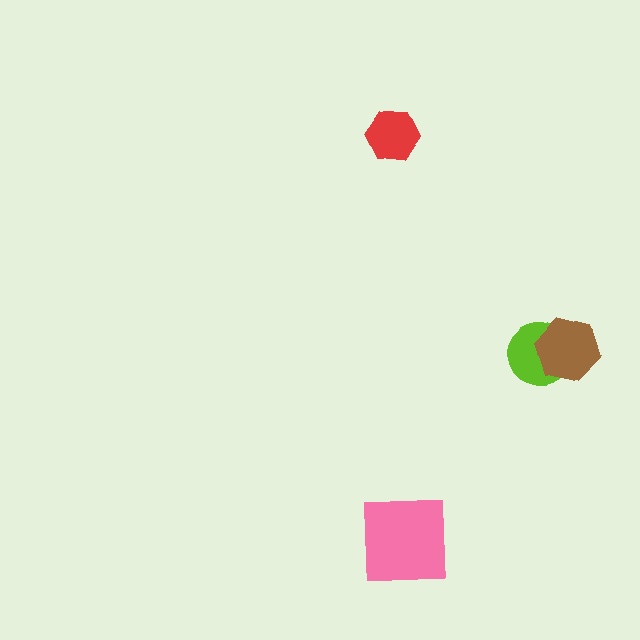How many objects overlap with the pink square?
0 objects overlap with the pink square.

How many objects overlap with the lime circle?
1 object overlaps with the lime circle.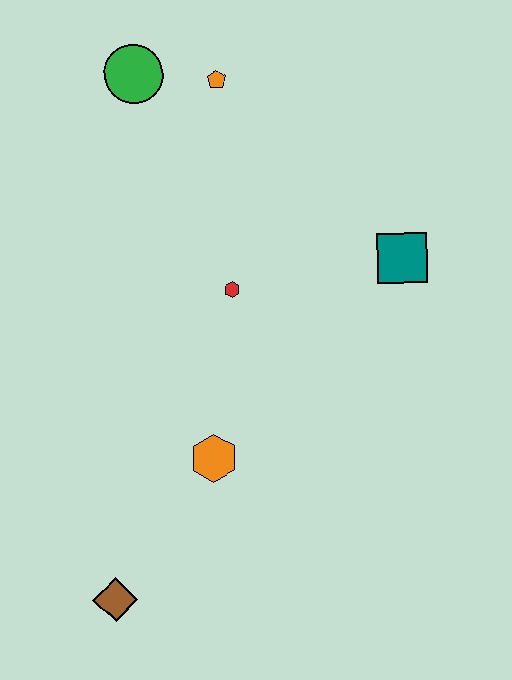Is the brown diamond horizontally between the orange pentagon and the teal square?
No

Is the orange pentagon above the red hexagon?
Yes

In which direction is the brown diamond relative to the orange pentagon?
The brown diamond is below the orange pentagon.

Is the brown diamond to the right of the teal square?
No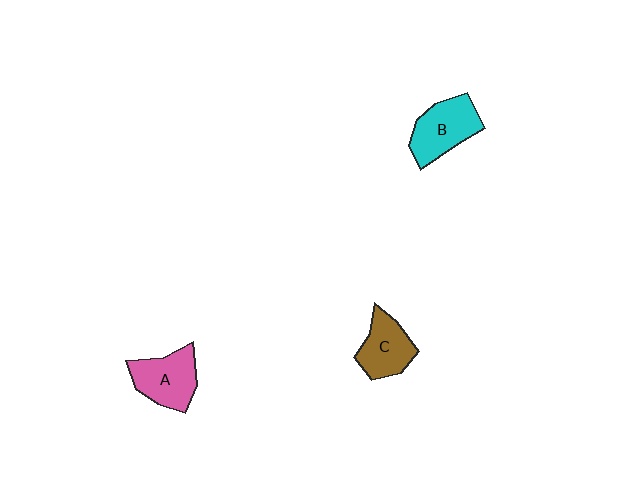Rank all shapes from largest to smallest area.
From largest to smallest: B (cyan), A (pink), C (brown).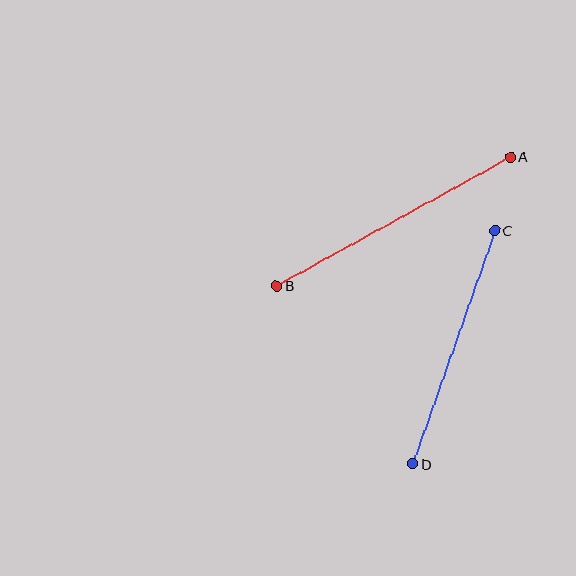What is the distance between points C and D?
The distance is approximately 248 pixels.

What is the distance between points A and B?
The distance is approximately 267 pixels.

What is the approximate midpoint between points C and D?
The midpoint is at approximately (454, 347) pixels.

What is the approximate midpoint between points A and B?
The midpoint is at approximately (394, 221) pixels.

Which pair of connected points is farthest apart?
Points A and B are farthest apart.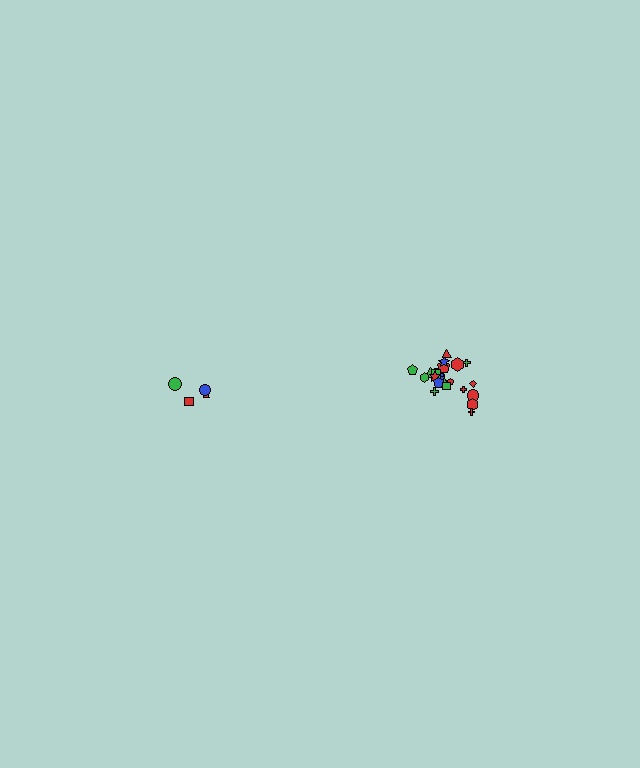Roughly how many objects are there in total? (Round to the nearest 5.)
Roughly 25 objects in total.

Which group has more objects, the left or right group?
The right group.